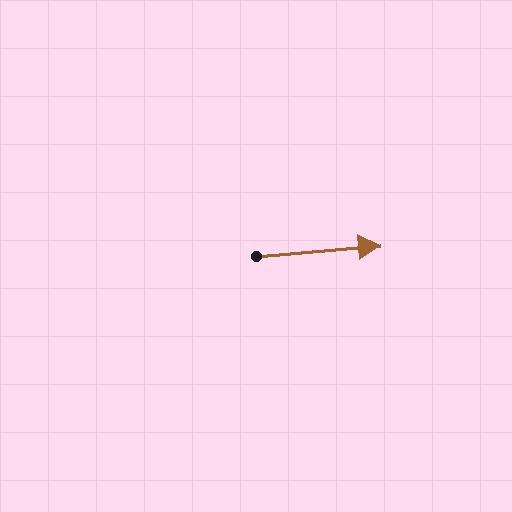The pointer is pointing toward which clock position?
Roughly 3 o'clock.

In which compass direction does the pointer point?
East.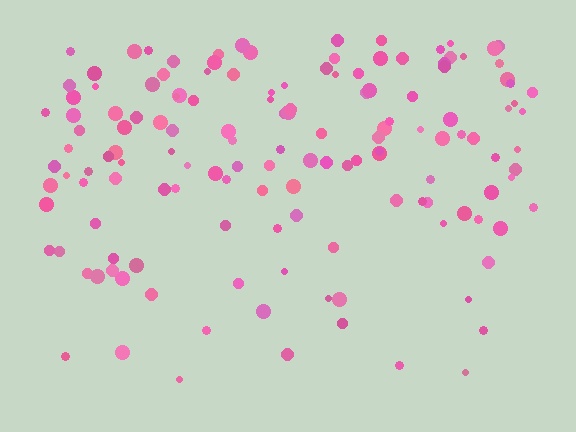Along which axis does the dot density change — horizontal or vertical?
Vertical.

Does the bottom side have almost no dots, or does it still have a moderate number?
Still a moderate number, just noticeably fewer than the top.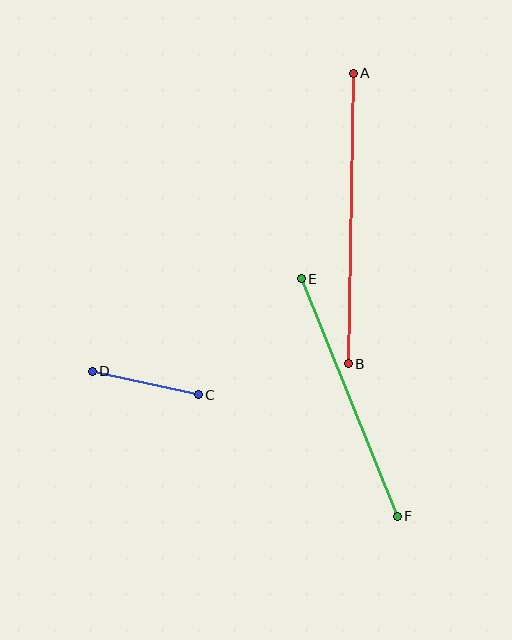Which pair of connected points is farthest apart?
Points A and B are farthest apart.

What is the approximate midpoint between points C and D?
The midpoint is at approximately (145, 383) pixels.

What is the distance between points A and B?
The distance is approximately 290 pixels.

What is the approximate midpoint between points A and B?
The midpoint is at approximately (351, 219) pixels.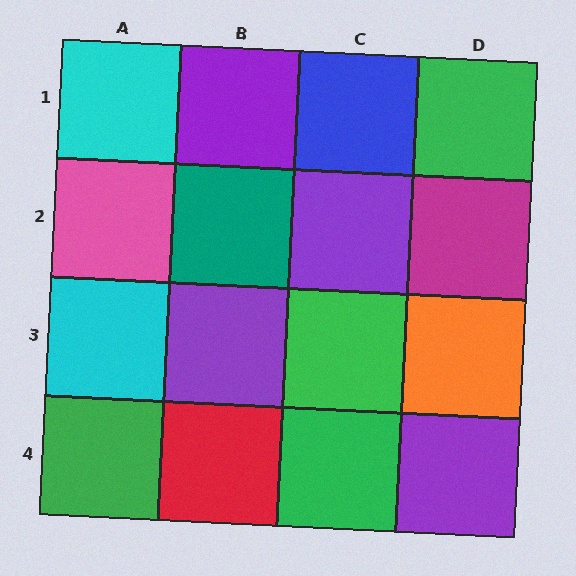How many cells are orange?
1 cell is orange.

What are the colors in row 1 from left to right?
Cyan, purple, blue, green.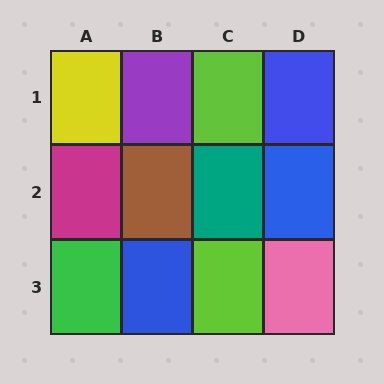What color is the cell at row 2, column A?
Magenta.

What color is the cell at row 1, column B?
Purple.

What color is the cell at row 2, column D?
Blue.